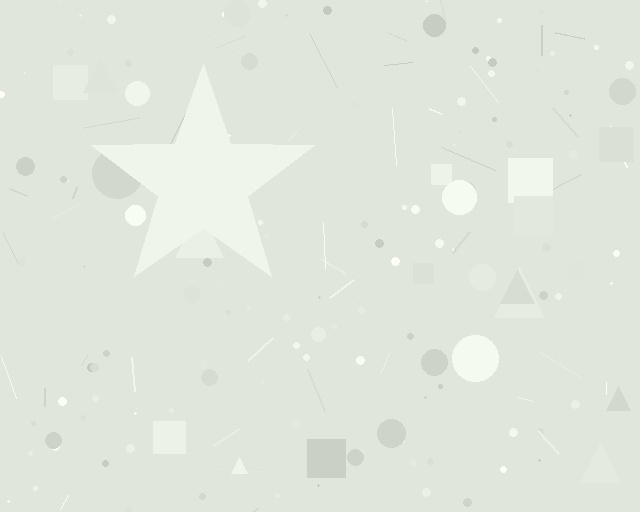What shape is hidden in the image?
A star is hidden in the image.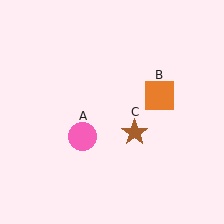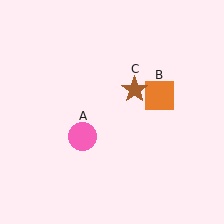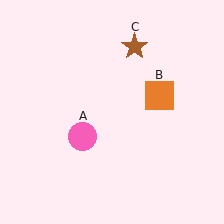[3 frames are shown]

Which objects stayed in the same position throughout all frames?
Pink circle (object A) and orange square (object B) remained stationary.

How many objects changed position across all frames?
1 object changed position: brown star (object C).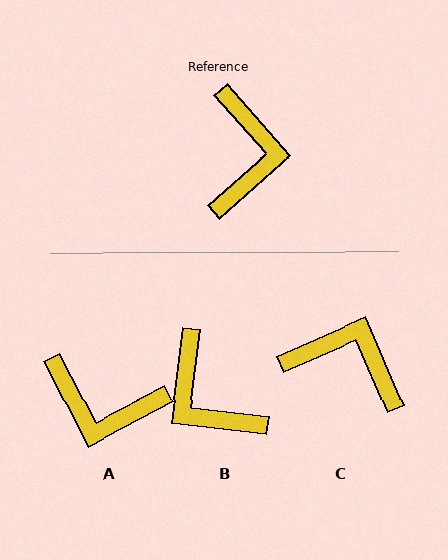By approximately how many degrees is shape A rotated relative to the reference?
Approximately 104 degrees clockwise.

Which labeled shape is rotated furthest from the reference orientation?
B, about 138 degrees away.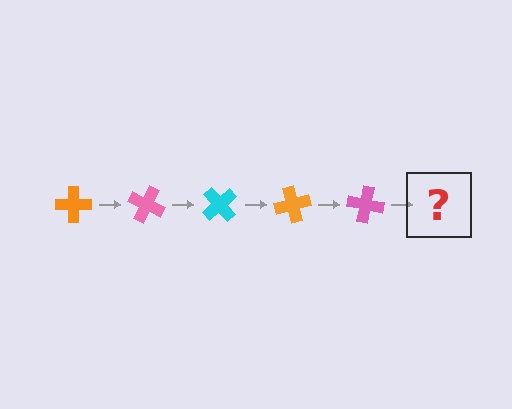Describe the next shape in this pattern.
It should be a cyan cross, rotated 125 degrees from the start.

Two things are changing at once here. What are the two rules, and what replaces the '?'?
The two rules are that it rotates 25 degrees each step and the color cycles through orange, pink, and cyan. The '?' should be a cyan cross, rotated 125 degrees from the start.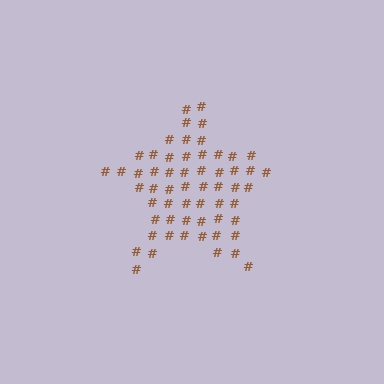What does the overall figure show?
The overall figure shows a star.